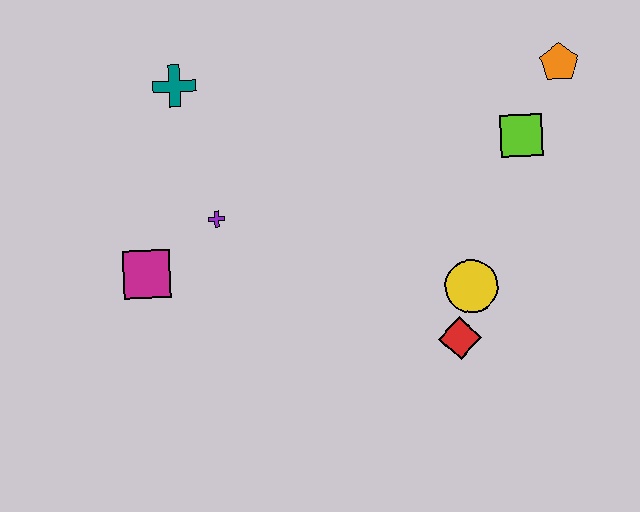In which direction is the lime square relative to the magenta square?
The lime square is to the right of the magenta square.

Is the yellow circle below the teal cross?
Yes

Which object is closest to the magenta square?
The purple cross is closest to the magenta square.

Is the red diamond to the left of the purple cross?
No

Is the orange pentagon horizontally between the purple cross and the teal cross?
No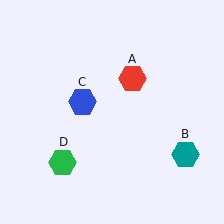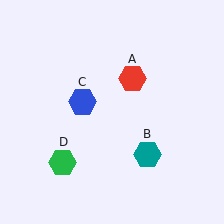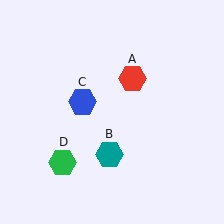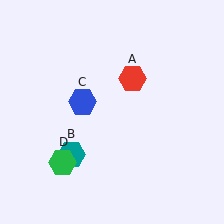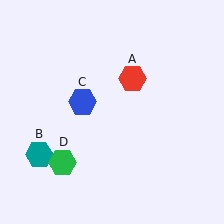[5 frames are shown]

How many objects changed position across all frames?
1 object changed position: teal hexagon (object B).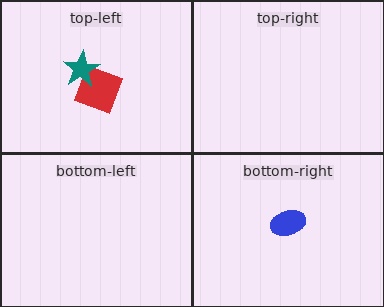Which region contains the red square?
The top-left region.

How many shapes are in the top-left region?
2.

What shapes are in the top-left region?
The red square, the teal star.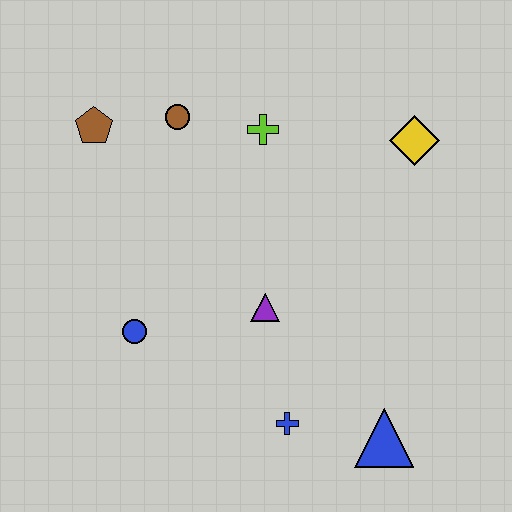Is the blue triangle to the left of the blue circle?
No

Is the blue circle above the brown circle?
No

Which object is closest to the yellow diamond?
The lime cross is closest to the yellow diamond.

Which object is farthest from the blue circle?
The yellow diamond is farthest from the blue circle.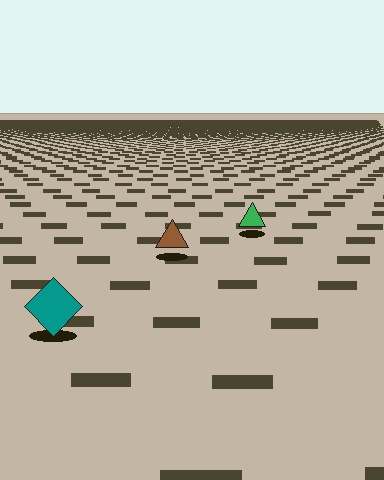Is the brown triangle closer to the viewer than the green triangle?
Yes. The brown triangle is closer — you can tell from the texture gradient: the ground texture is coarser near it.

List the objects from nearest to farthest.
From nearest to farthest: the teal diamond, the brown triangle, the green triangle.